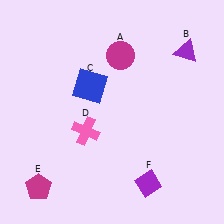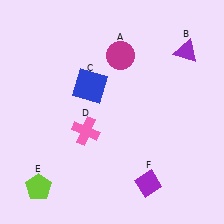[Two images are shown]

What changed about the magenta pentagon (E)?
In Image 1, E is magenta. In Image 2, it changed to lime.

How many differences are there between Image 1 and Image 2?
There is 1 difference between the two images.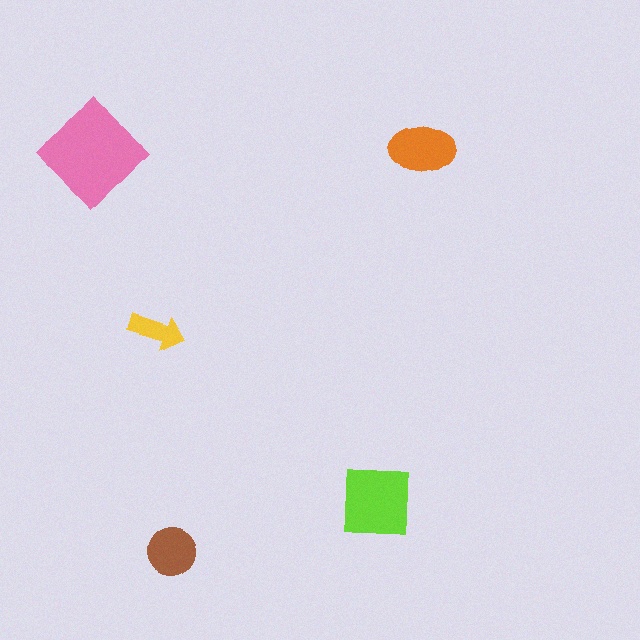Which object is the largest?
The pink diamond.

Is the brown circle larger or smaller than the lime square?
Smaller.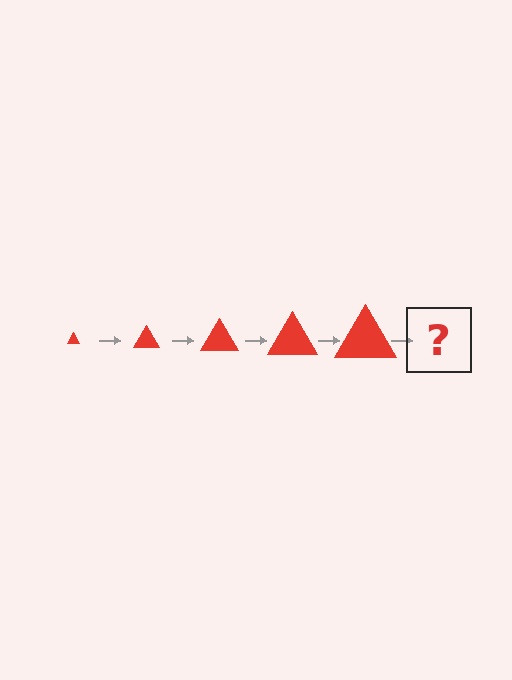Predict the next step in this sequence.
The next step is a red triangle, larger than the previous one.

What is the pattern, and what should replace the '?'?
The pattern is that the triangle gets progressively larger each step. The '?' should be a red triangle, larger than the previous one.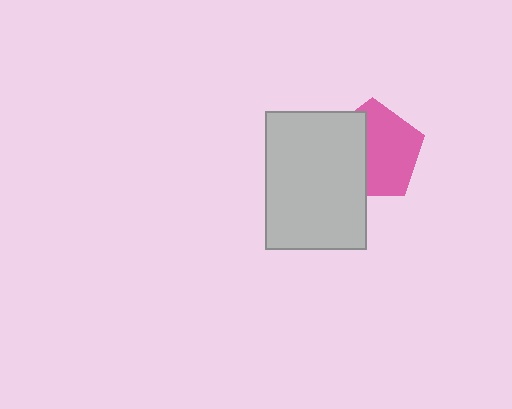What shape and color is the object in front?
The object in front is a light gray rectangle.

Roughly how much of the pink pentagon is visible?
About half of it is visible (roughly 58%).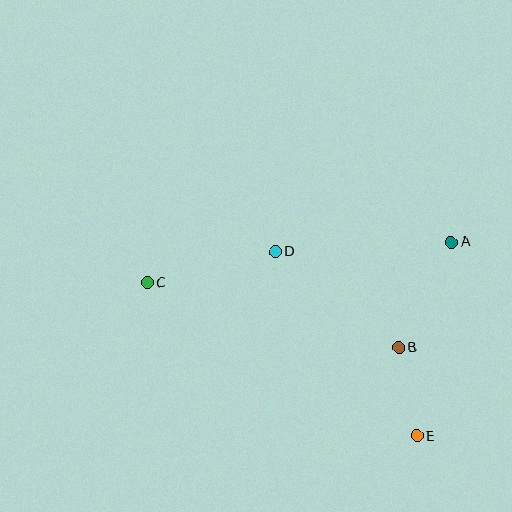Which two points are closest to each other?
Points B and E are closest to each other.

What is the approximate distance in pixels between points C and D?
The distance between C and D is approximately 132 pixels.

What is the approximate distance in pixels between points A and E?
The distance between A and E is approximately 197 pixels.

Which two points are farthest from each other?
Points C and E are farthest from each other.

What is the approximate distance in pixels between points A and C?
The distance between A and C is approximately 307 pixels.